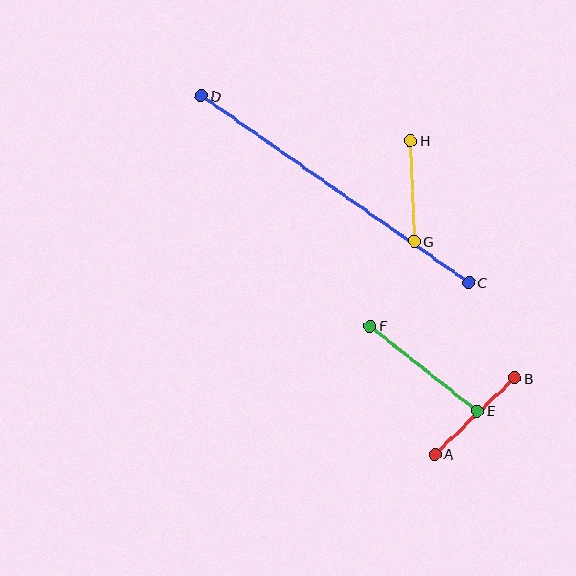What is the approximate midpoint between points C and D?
The midpoint is at approximately (335, 189) pixels.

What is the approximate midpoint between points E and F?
The midpoint is at approximately (424, 368) pixels.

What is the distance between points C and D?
The distance is approximately 326 pixels.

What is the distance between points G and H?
The distance is approximately 101 pixels.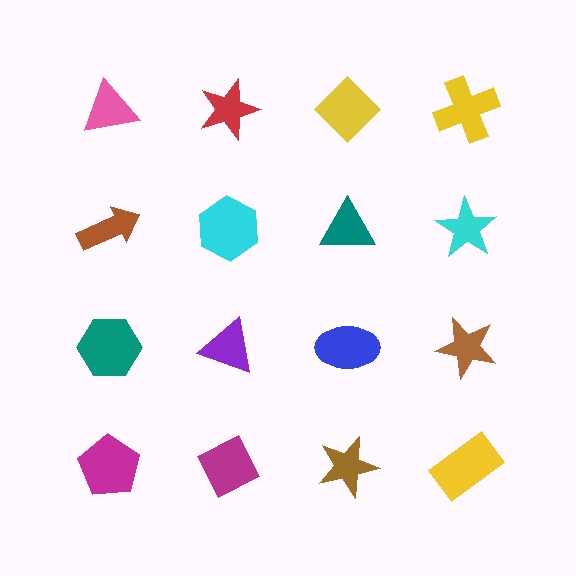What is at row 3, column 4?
A brown star.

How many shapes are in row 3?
4 shapes.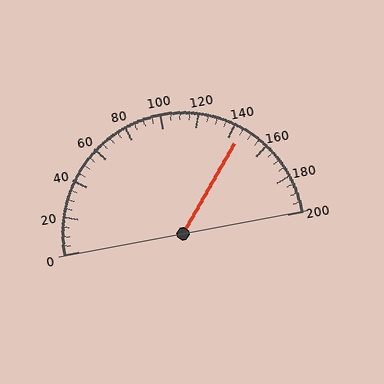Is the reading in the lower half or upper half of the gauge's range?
The reading is in the upper half of the range (0 to 200).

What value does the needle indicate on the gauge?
The needle indicates approximately 145.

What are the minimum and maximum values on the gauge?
The gauge ranges from 0 to 200.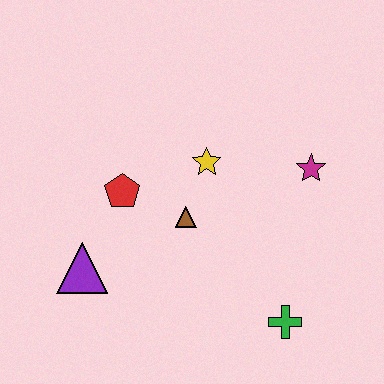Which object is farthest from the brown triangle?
The green cross is farthest from the brown triangle.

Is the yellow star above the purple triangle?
Yes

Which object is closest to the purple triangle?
The red pentagon is closest to the purple triangle.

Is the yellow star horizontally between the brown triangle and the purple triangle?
No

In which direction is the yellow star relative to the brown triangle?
The yellow star is above the brown triangle.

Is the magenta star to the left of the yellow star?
No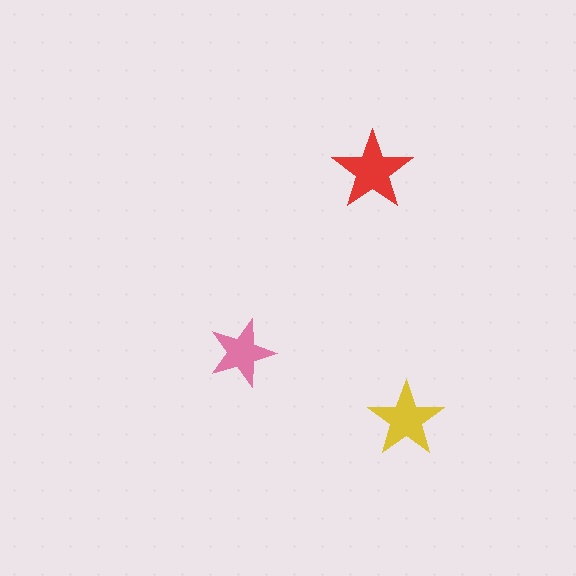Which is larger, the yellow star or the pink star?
The yellow one.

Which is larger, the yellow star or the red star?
The red one.